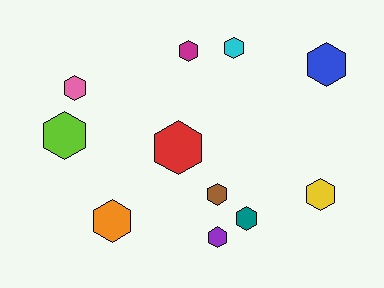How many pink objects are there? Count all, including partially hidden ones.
There is 1 pink object.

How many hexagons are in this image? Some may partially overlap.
There are 11 hexagons.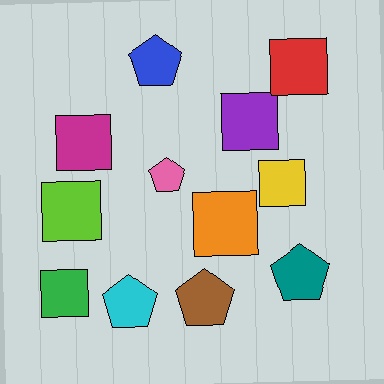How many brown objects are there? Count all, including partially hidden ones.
There is 1 brown object.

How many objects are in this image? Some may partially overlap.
There are 12 objects.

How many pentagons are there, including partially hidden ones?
There are 5 pentagons.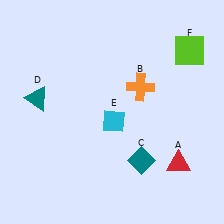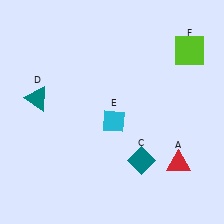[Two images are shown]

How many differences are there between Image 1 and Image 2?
There is 1 difference between the two images.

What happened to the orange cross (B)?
The orange cross (B) was removed in Image 2. It was in the top-right area of Image 1.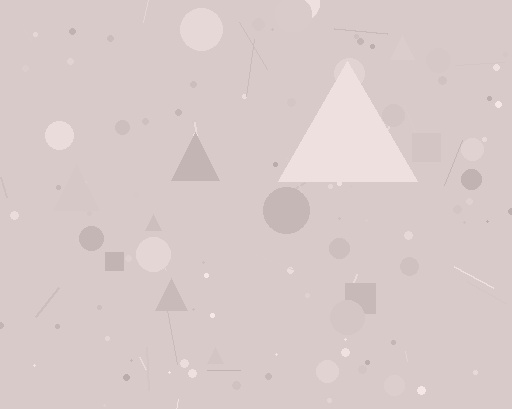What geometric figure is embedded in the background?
A triangle is embedded in the background.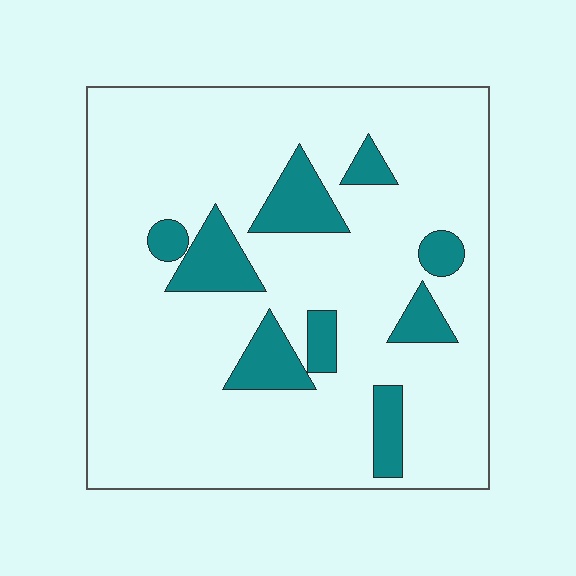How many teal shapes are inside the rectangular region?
9.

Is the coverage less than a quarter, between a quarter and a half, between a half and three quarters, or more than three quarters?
Less than a quarter.